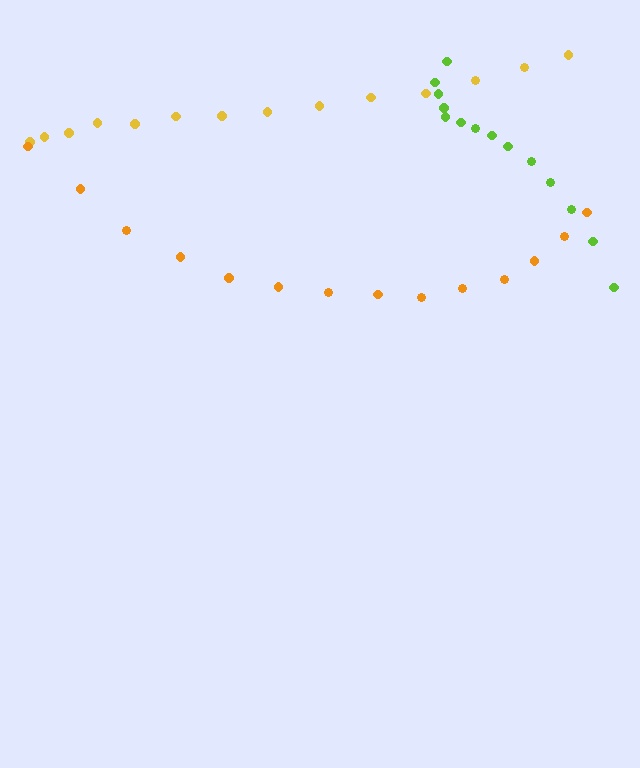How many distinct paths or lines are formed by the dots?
There are 3 distinct paths.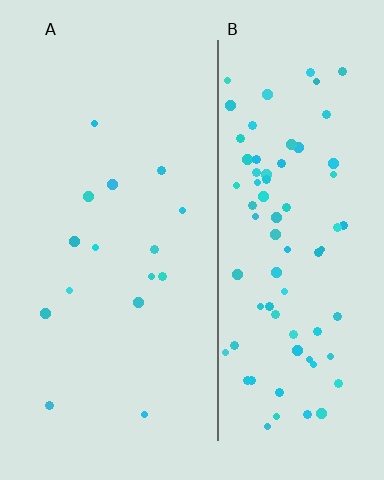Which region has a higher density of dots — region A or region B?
B (the right).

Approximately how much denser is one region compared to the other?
Approximately 5.2× — region B over region A.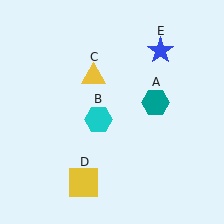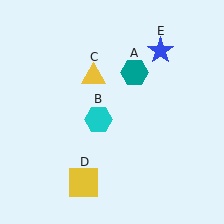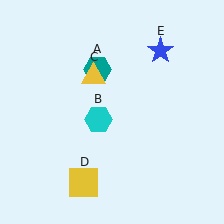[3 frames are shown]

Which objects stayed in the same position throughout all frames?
Cyan hexagon (object B) and yellow triangle (object C) and yellow square (object D) and blue star (object E) remained stationary.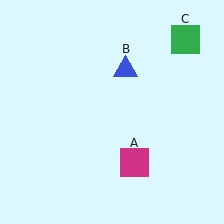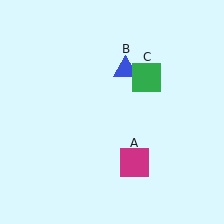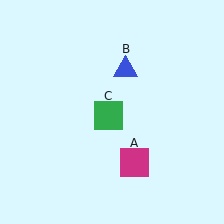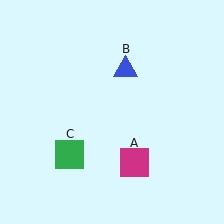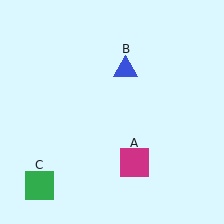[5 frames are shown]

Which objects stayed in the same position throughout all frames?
Magenta square (object A) and blue triangle (object B) remained stationary.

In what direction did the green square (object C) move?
The green square (object C) moved down and to the left.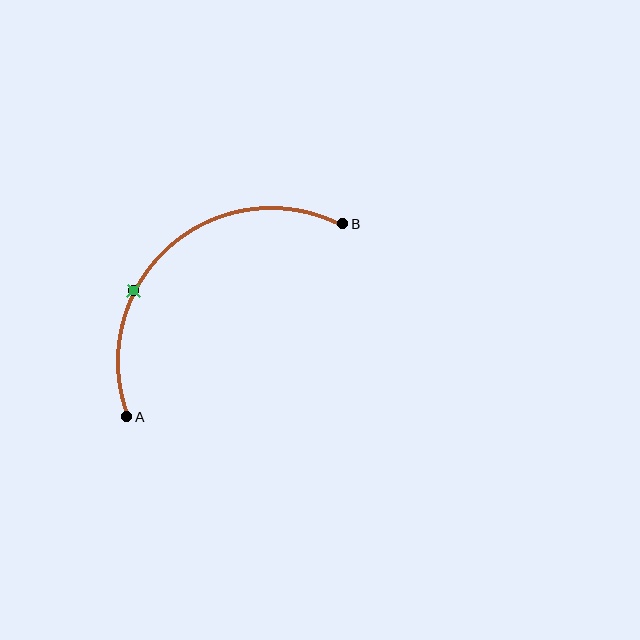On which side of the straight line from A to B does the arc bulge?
The arc bulges above and to the left of the straight line connecting A and B.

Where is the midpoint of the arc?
The arc midpoint is the point on the curve farthest from the straight line joining A and B. It sits above and to the left of that line.